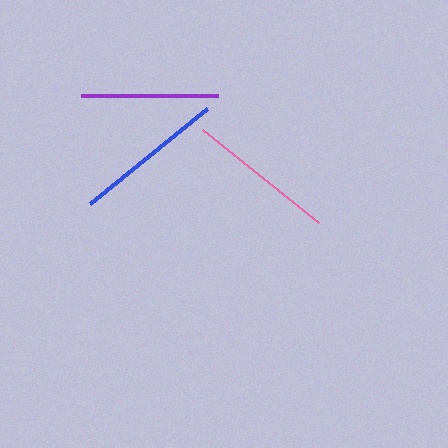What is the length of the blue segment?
The blue segment is approximately 150 pixels long.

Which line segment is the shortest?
The purple line is the shortest at approximately 137 pixels.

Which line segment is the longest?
The blue line is the longest at approximately 150 pixels.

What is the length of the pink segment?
The pink segment is approximately 149 pixels long.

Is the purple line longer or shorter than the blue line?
The blue line is longer than the purple line.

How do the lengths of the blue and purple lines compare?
The blue and purple lines are approximately the same length.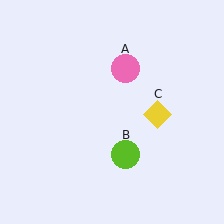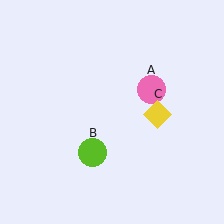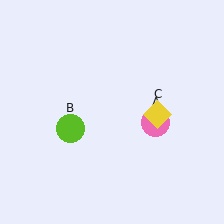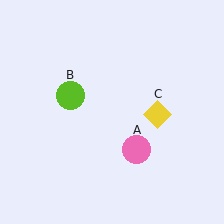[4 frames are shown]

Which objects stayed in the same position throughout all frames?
Yellow diamond (object C) remained stationary.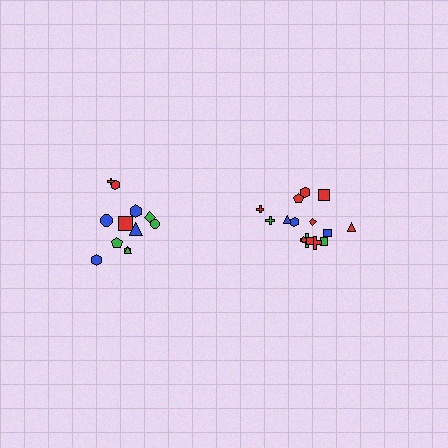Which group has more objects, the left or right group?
The right group.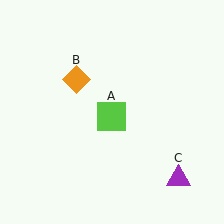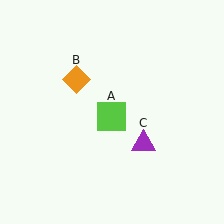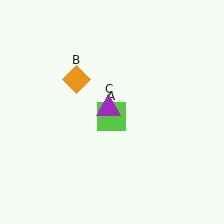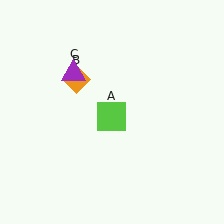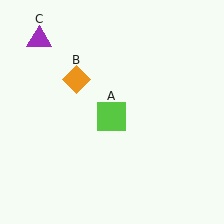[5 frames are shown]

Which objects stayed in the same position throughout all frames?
Lime square (object A) and orange diamond (object B) remained stationary.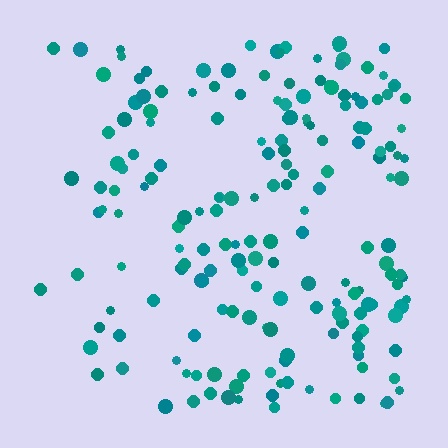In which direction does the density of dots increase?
From left to right, with the right side densest.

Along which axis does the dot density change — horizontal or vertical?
Horizontal.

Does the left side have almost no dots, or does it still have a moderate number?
Still a moderate number, just noticeably fewer than the right.